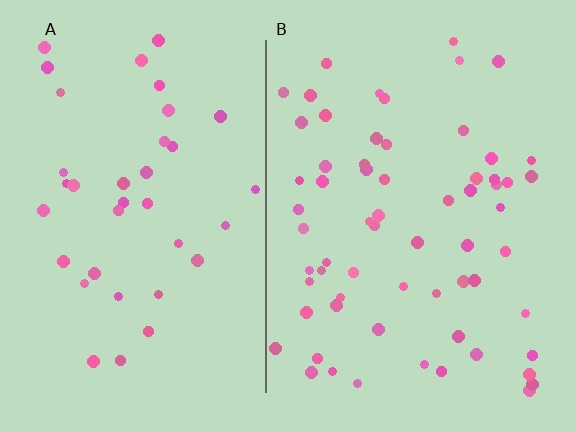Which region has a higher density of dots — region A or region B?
B (the right).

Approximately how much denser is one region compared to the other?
Approximately 1.7× — region B over region A.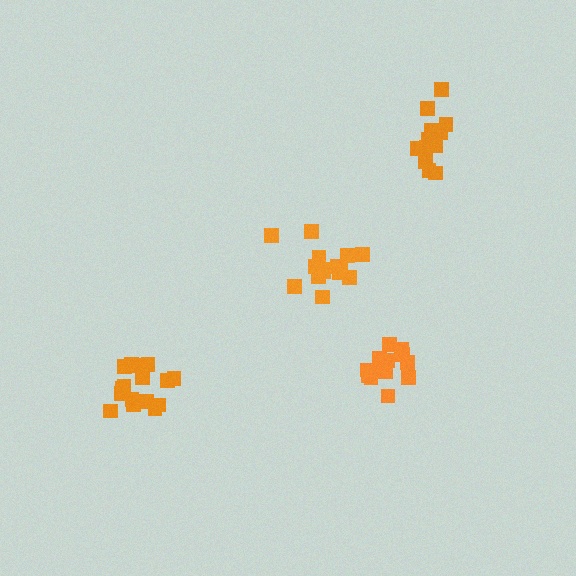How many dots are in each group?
Group 1: 13 dots, Group 2: 15 dots, Group 3: 12 dots, Group 4: 16 dots (56 total).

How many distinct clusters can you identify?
There are 4 distinct clusters.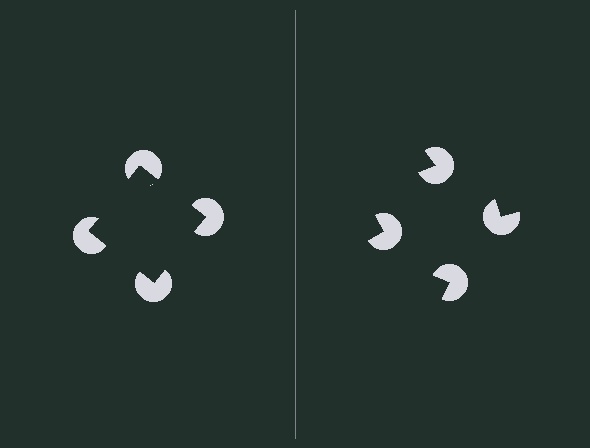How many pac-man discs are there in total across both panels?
8 — 4 on each side.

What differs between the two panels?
The pac-man discs are positioned identically on both sides; only the wedge orientations differ. On the left they align to a square; on the right they are misaligned.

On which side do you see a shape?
An illusory square appears on the left side. On the right side the wedge cuts are rotated, so no coherent shape forms.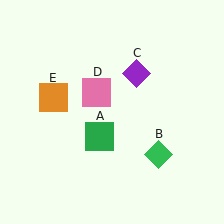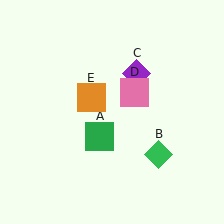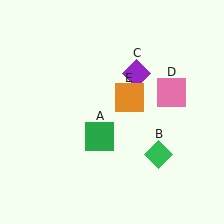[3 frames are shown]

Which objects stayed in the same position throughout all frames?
Green square (object A) and green diamond (object B) and purple diamond (object C) remained stationary.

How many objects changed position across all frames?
2 objects changed position: pink square (object D), orange square (object E).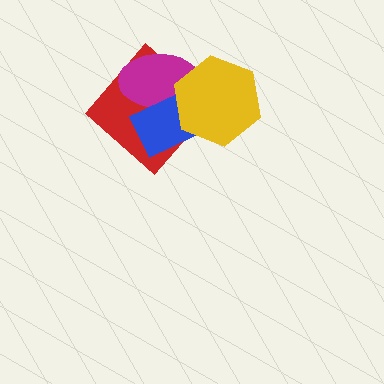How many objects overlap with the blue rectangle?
3 objects overlap with the blue rectangle.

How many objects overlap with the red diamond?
3 objects overlap with the red diamond.